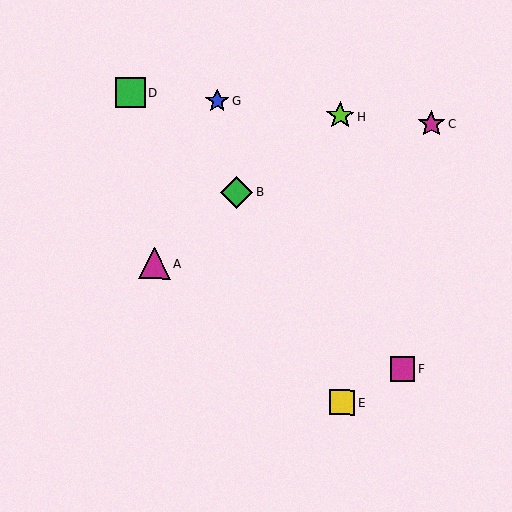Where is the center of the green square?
The center of the green square is at (130, 93).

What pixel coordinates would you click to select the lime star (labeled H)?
Click at (340, 116) to select the lime star H.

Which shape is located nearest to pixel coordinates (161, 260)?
The magenta triangle (labeled A) at (155, 263) is nearest to that location.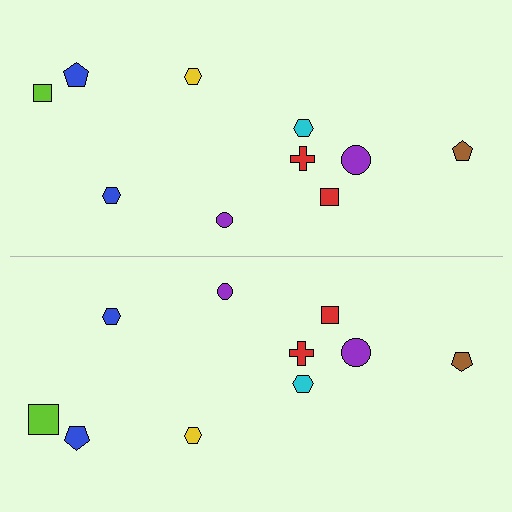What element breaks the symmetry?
The lime square on the bottom side has a different size than its mirror counterpart.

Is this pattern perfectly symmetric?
No, the pattern is not perfectly symmetric. The lime square on the bottom side has a different size than its mirror counterpart.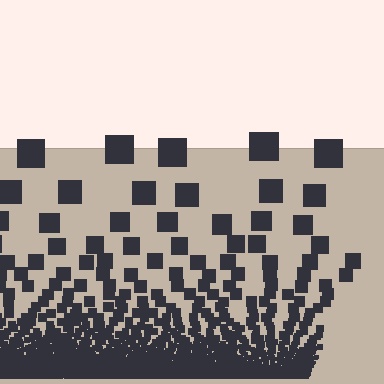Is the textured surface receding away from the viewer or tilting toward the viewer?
The surface appears to tilt toward the viewer. Texture elements get larger and sparser toward the top.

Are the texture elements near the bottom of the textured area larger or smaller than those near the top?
Smaller. The gradient is inverted — elements near the bottom are smaller and denser.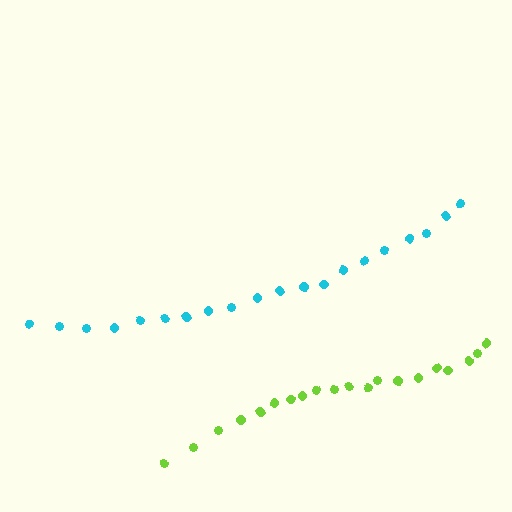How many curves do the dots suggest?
There are 2 distinct paths.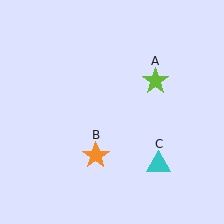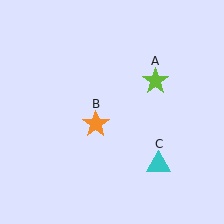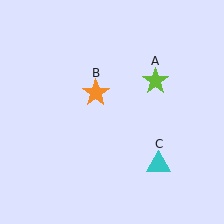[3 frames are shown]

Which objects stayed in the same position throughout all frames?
Lime star (object A) and cyan triangle (object C) remained stationary.